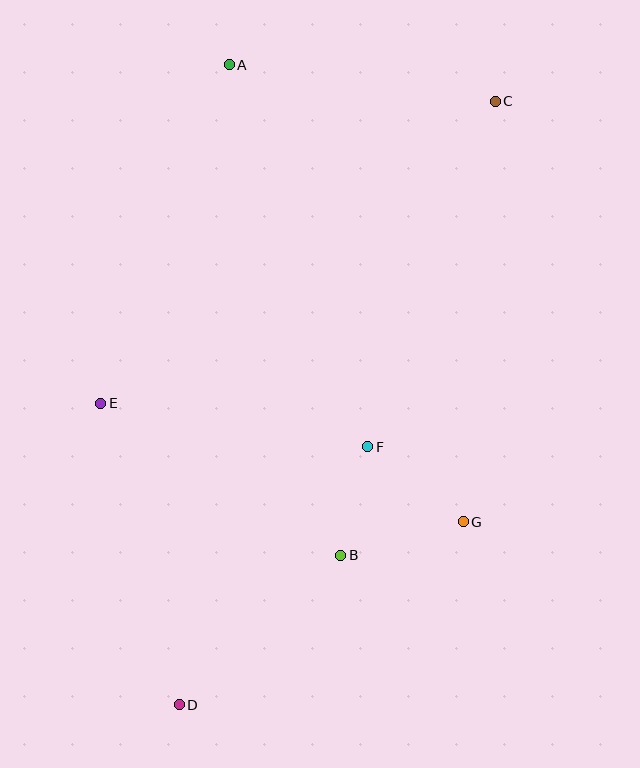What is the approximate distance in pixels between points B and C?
The distance between B and C is approximately 480 pixels.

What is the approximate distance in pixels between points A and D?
The distance between A and D is approximately 642 pixels.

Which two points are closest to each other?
Points B and F are closest to each other.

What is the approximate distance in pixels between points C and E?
The distance between C and E is approximately 497 pixels.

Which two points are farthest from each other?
Points C and D are farthest from each other.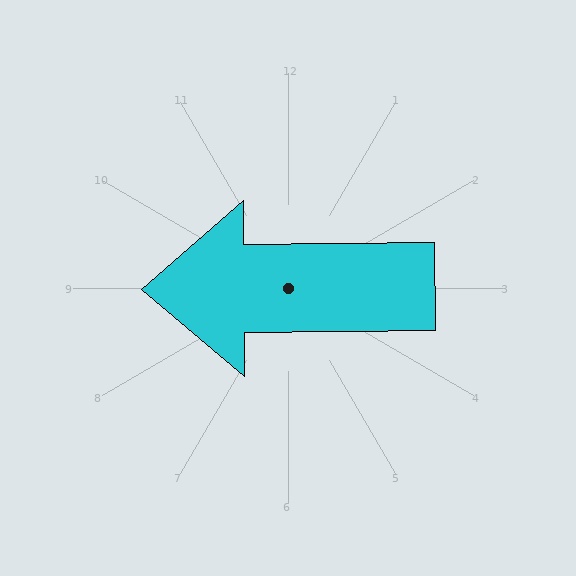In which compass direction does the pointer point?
West.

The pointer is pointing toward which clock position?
Roughly 9 o'clock.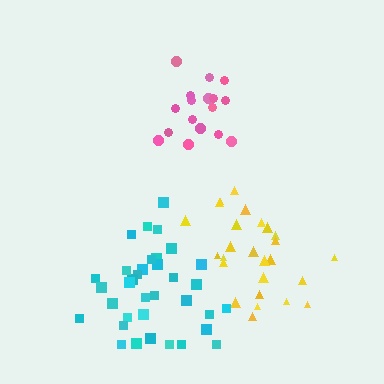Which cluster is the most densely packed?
Pink.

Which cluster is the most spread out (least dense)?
Yellow.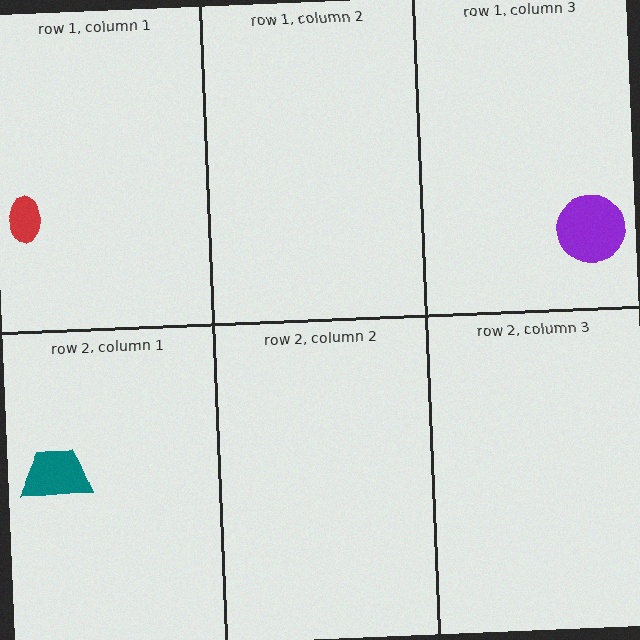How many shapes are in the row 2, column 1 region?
1.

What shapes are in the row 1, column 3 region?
The purple circle.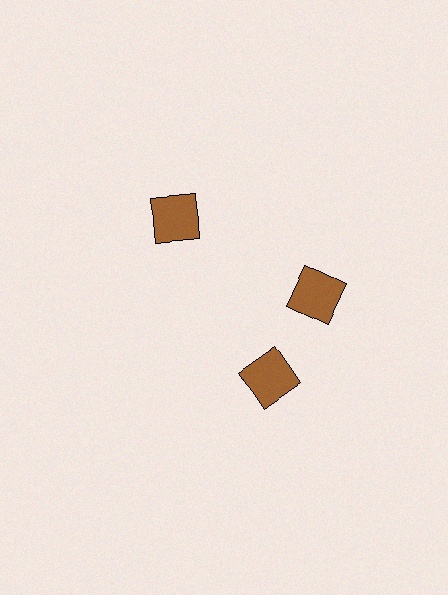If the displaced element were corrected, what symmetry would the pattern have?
It would have 3-fold rotational symmetry — the pattern would map onto itself every 120 degrees.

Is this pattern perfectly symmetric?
No. The 3 brown squares are arranged in a ring, but one element near the 7 o'clock position is rotated out of alignment along the ring, breaking the 3-fold rotational symmetry.